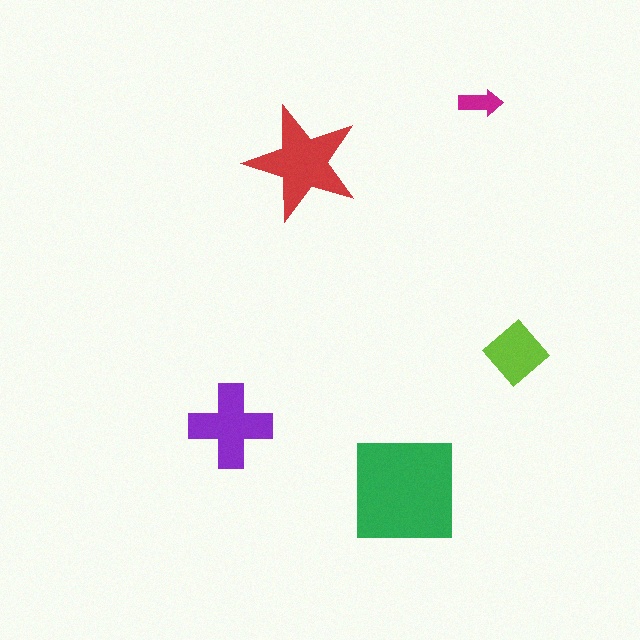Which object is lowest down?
The green square is bottommost.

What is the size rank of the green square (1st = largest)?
1st.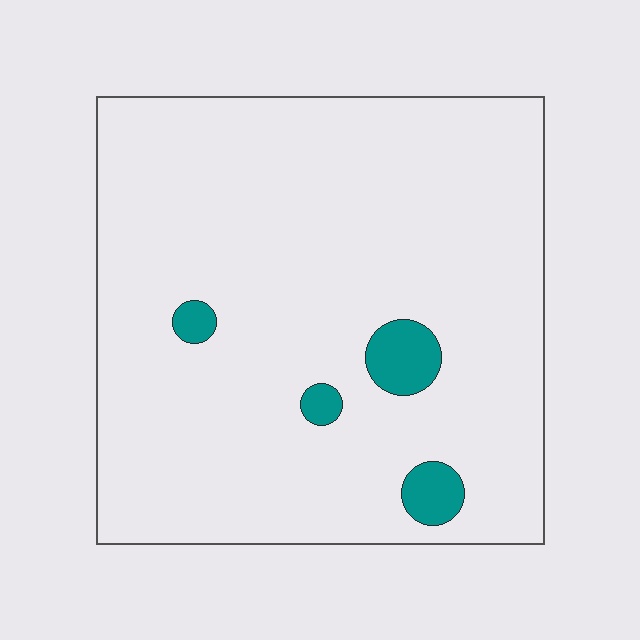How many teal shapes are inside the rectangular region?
4.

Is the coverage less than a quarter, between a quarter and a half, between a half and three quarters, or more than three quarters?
Less than a quarter.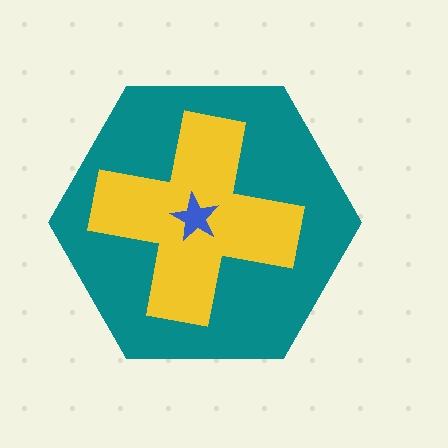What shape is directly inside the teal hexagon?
The yellow cross.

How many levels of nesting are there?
3.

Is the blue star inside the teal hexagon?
Yes.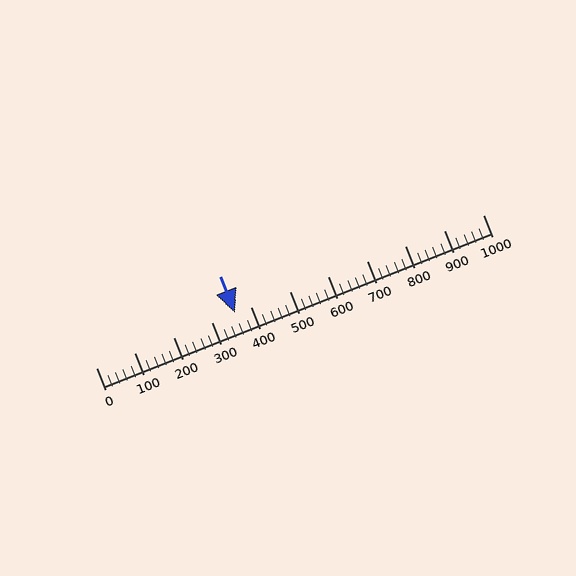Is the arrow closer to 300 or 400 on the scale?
The arrow is closer to 400.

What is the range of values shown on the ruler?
The ruler shows values from 0 to 1000.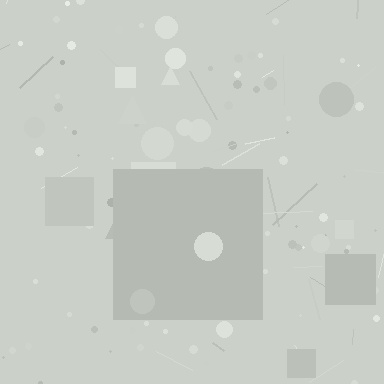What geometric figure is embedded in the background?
A square is embedded in the background.